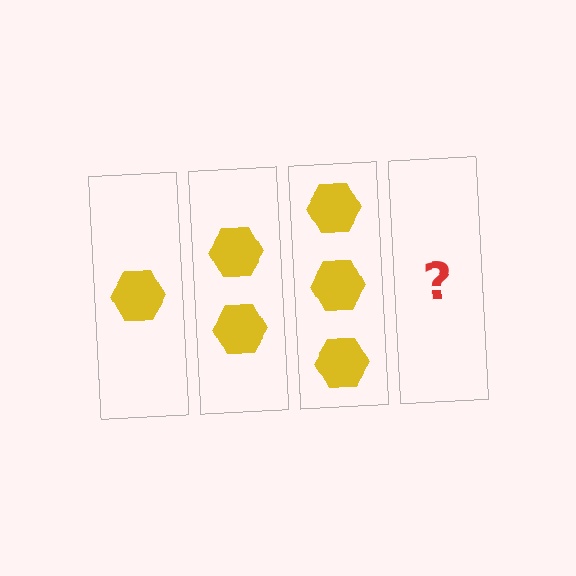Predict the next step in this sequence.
The next step is 4 hexagons.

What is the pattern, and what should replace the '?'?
The pattern is that each step adds one more hexagon. The '?' should be 4 hexagons.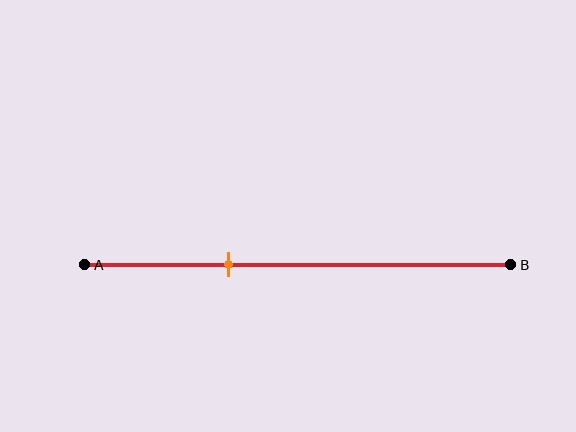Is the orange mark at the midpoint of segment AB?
No, the mark is at about 35% from A, not at the 50% midpoint.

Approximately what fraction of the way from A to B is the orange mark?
The orange mark is approximately 35% of the way from A to B.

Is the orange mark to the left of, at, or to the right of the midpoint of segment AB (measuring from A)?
The orange mark is to the left of the midpoint of segment AB.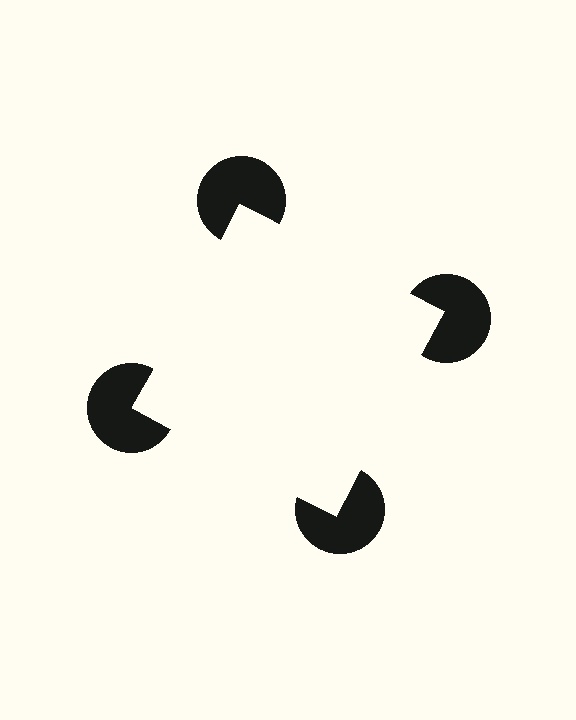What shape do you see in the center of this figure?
An illusory square — its edges are inferred from the aligned wedge cuts in the pac-man discs, not physically drawn.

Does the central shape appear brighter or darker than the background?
It typically appears slightly brighter than the background, even though no actual brightness change is drawn.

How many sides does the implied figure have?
4 sides.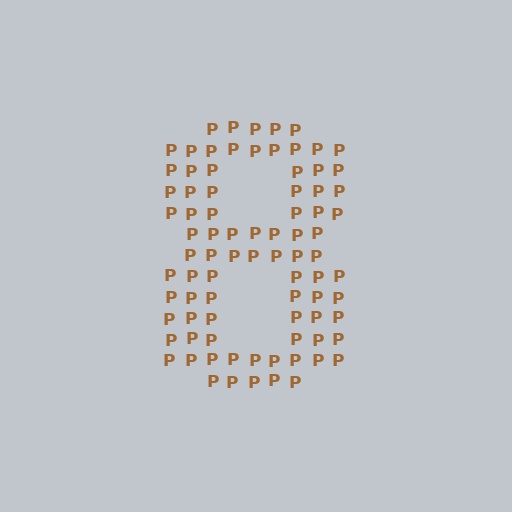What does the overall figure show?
The overall figure shows the digit 8.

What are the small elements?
The small elements are letter P's.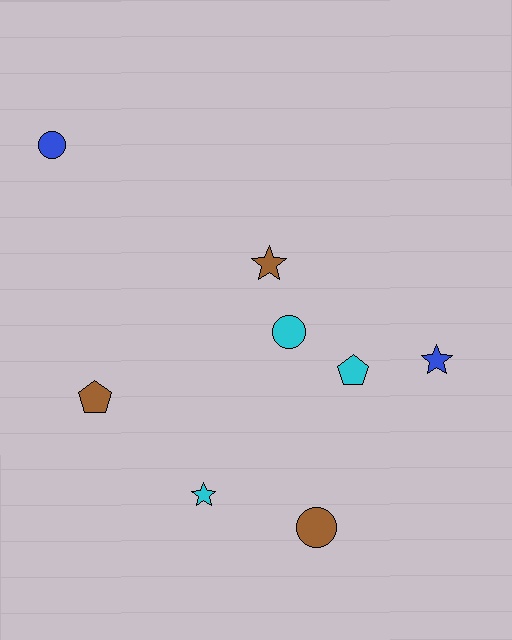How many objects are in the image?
There are 8 objects.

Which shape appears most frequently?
Circle, with 3 objects.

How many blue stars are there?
There is 1 blue star.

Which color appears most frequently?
Cyan, with 3 objects.